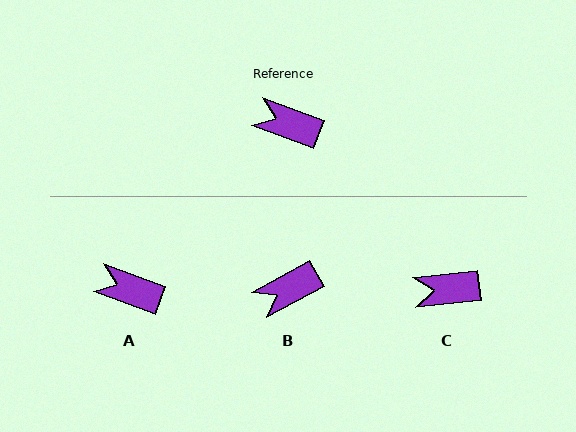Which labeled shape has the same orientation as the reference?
A.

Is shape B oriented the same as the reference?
No, it is off by about 49 degrees.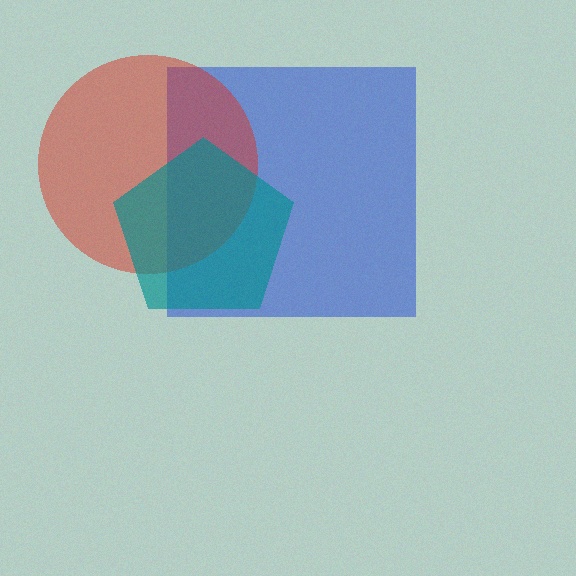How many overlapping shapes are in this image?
There are 3 overlapping shapes in the image.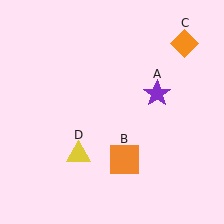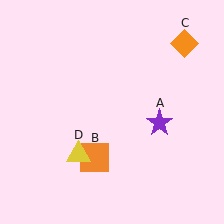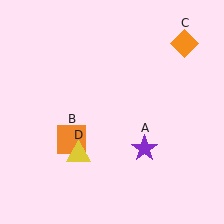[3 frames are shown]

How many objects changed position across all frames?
2 objects changed position: purple star (object A), orange square (object B).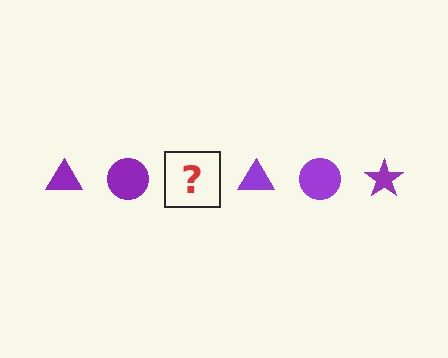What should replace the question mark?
The question mark should be replaced with a purple star.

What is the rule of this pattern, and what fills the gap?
The rule is that the pattern cycles through triangle, circle, star shapes in purple. The gap should be filled with a purple star.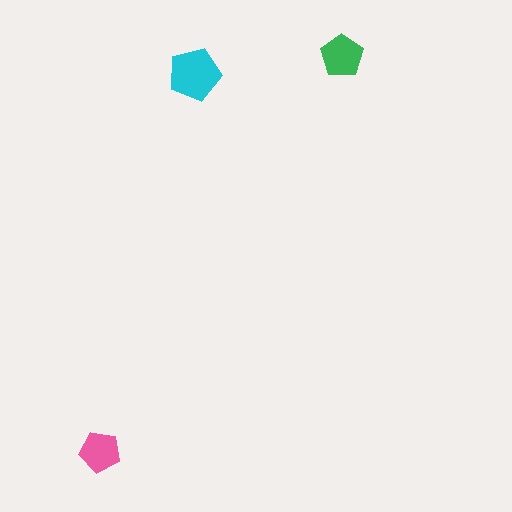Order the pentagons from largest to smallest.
the cyan one, the green one, the pink one.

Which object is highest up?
The green pentagon is topmost.